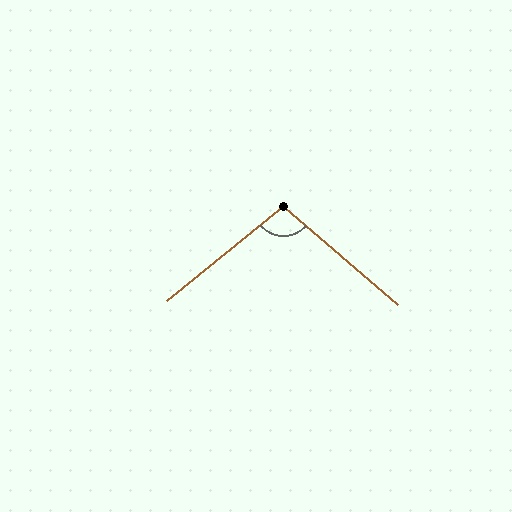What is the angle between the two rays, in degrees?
Approximately 100 degrees.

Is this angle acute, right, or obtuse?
It is obtuse.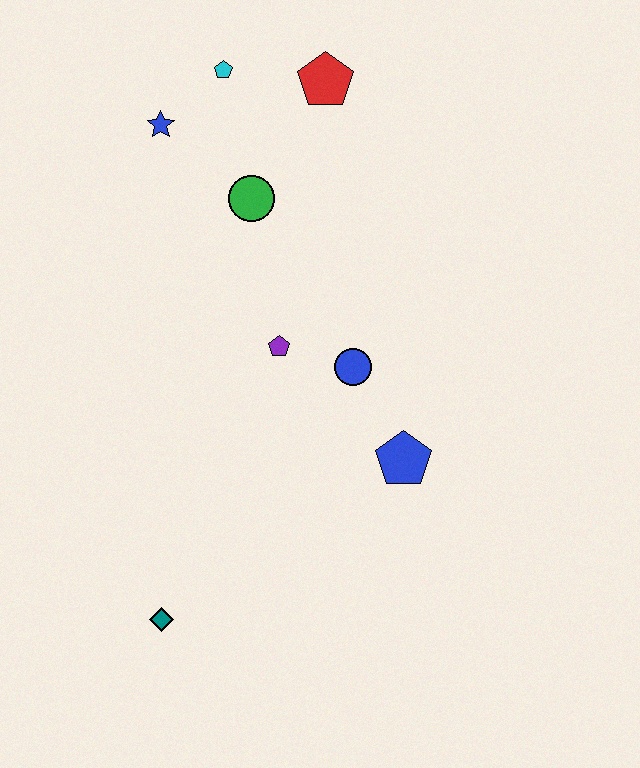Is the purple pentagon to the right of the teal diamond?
Yes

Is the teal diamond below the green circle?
Yes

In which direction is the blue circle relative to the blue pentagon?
The blue circle is above the blue pentagon.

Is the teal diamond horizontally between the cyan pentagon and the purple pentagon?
No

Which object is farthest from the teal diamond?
The red pentagon is farthest from the teal diamond.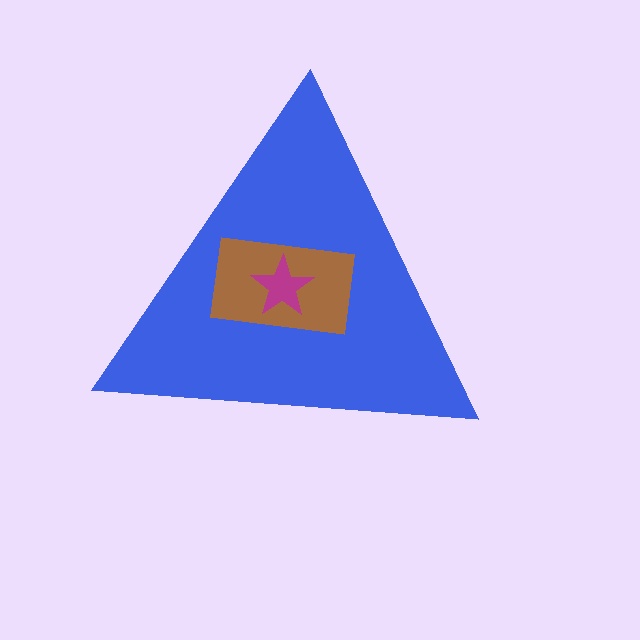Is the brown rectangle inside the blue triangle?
Yes.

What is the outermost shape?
The blue triangle.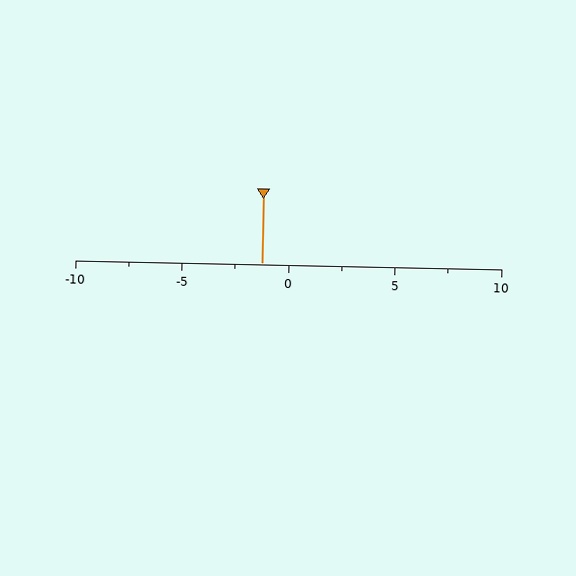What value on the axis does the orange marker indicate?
The marker indicates approximately -1.2.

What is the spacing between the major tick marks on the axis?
The major ticks are spaced 5 apart.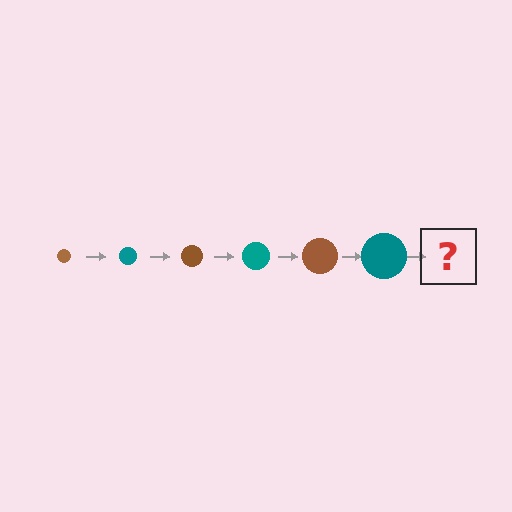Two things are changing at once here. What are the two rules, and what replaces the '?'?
The two rules are that the circle grows larger each step and the color cycles through brown and teal. The '?' should be a brown circle, larger than the previous one.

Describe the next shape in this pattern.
It should be a brown circle, larger than the previous one.